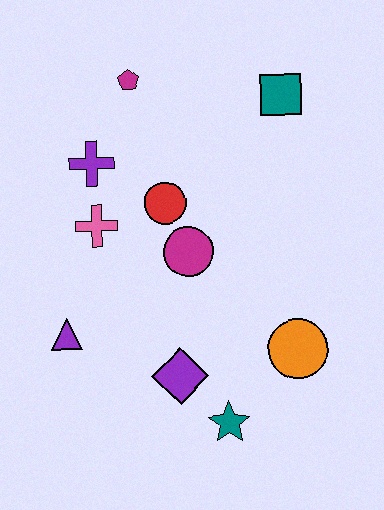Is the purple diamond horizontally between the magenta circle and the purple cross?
Yes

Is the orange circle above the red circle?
No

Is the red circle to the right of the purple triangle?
Yes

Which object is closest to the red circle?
The magenta circle is closest to the red circle.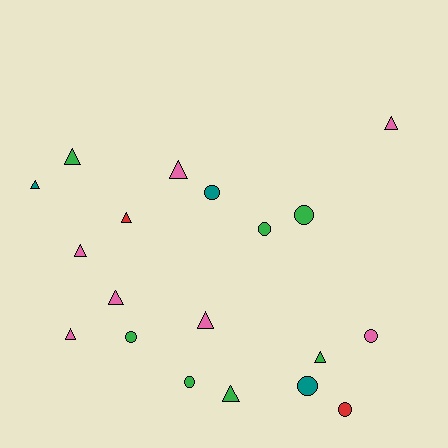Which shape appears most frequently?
Triangle, with 11 objects.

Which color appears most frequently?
Pink, with 7 objects.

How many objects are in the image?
There are 19 objects.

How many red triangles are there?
There is 1 red triangle.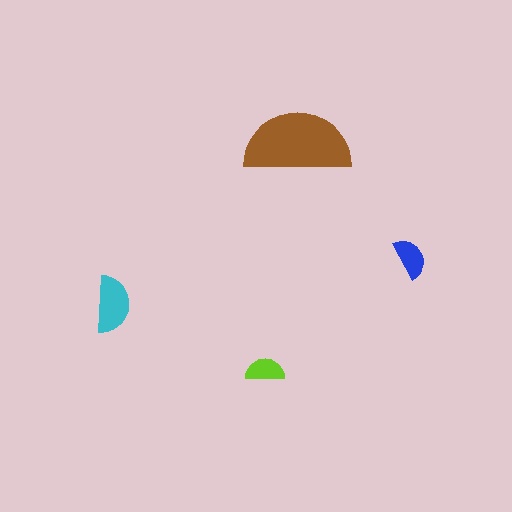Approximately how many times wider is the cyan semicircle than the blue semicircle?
About 1.5 times wider.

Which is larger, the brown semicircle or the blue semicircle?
The brown one.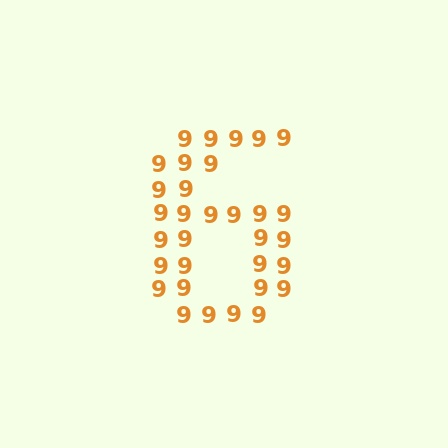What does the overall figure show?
The overall figure shows the digit 6.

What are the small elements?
The small elements are digit 9's.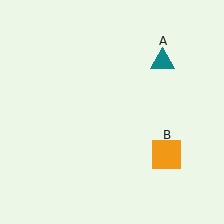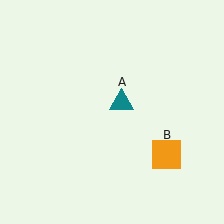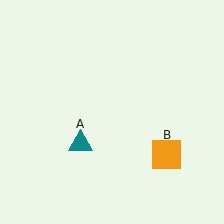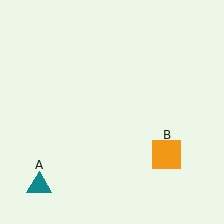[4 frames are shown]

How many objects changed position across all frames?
1 object changed position: teal triangle (object A).